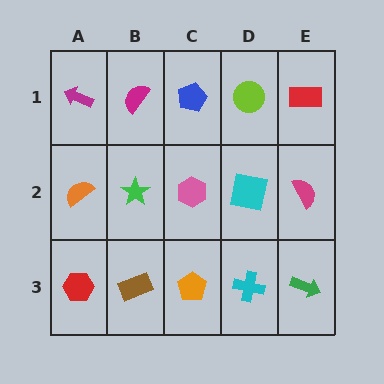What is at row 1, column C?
A blue pentagon.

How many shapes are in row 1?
5 shapes.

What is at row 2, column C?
A pink hexagon.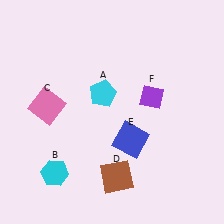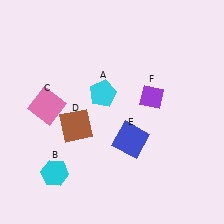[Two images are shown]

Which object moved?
The brown square (D) moved up.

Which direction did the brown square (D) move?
The brown square (D) moved up.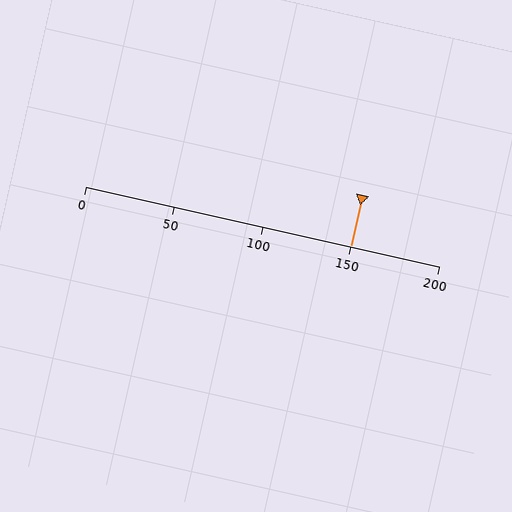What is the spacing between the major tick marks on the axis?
The major ticks are spaced 50 apart.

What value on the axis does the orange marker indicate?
The marker indicates approximately 150.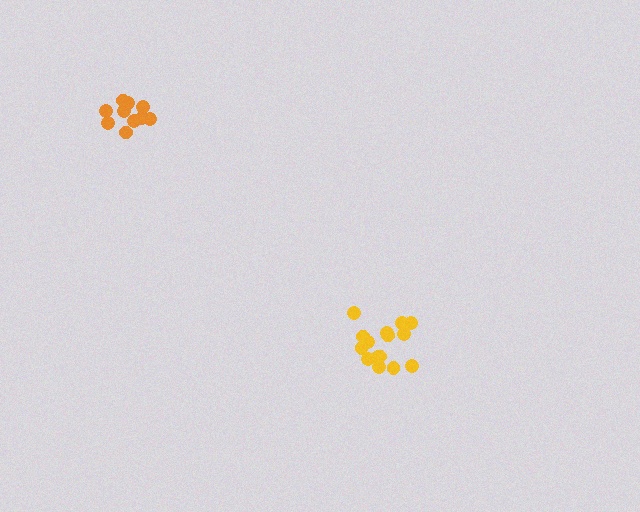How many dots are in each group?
Group 1: 10 dots, Group 2: 15 dots (25 total).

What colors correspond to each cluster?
The clusters are colored: orange, yellow.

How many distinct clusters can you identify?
There are 2 distinct clusters.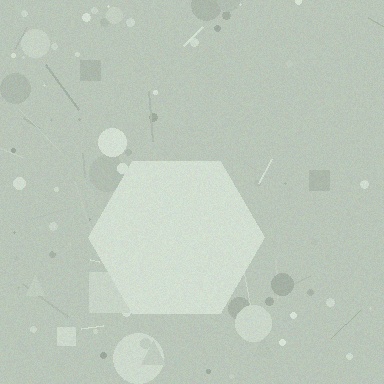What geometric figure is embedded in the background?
A hexagon is embedded in the background.